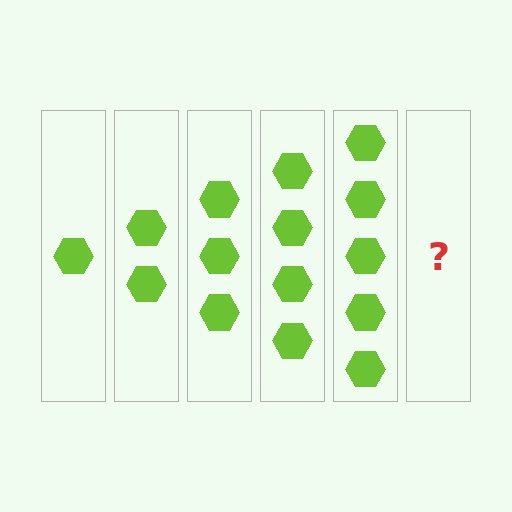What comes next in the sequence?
The next element should be 6 hexagons.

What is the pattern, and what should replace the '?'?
The pattern is that each step adds one more hexagon. The '?' should be 6 hexagons.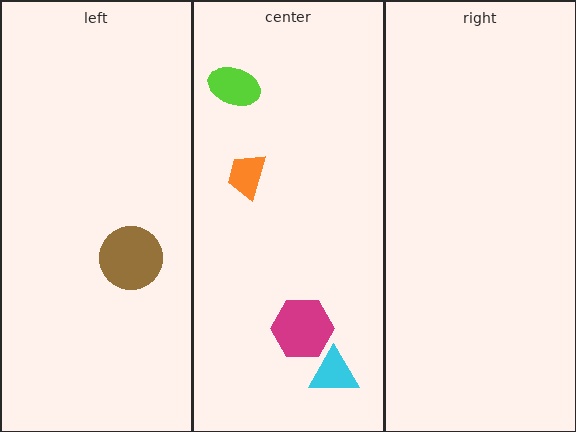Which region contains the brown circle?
The left region.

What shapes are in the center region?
The magenta hexagon, the lime ellipse, the cyan triangle, the orange trapezoid.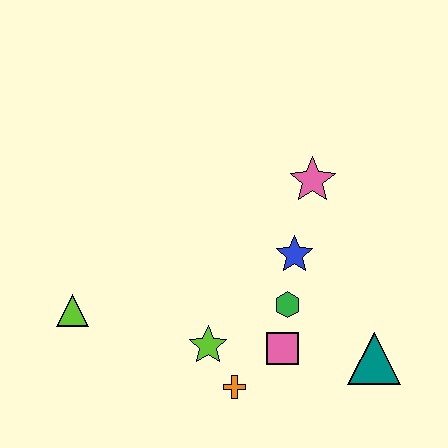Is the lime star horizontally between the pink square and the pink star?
No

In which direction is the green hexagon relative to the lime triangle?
The green hexagon is to the right of the lime triangle.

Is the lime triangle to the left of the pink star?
Yes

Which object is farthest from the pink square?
The lime triangle is farthest from the pink square.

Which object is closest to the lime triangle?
The lime star is closest to the lime triangle.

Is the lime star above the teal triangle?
Yes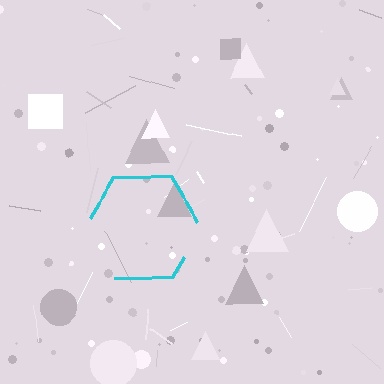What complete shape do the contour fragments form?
The contour fragments form a hexagon.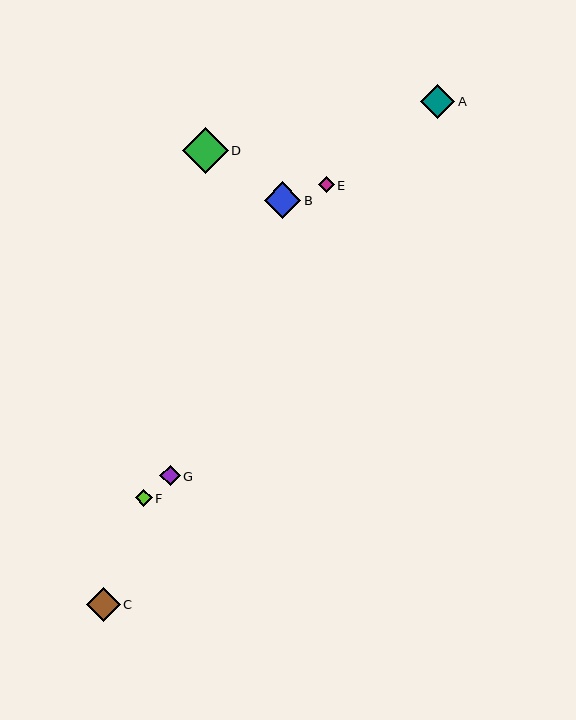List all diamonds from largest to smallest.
From largest to smallest: D, B, A, C, G, F, E.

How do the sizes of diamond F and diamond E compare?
Diamond F and diamond E are approximately the same size.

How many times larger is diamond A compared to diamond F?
Diamond A is approximately 2.0 times the size of diamond F.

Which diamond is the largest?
Diamond D is the largest with a size of approximately 46 pixels.